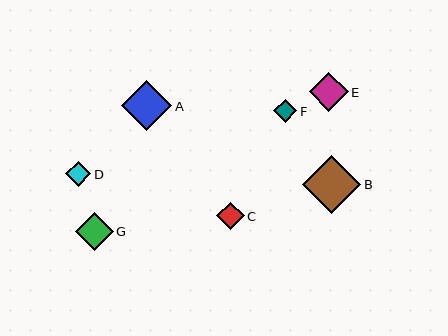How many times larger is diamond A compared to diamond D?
Diamond A is approximately 2.0 times the size of diamond D.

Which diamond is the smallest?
Diamond F is the smallest with a size of approximately 23 pixels.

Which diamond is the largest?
Diamond B is the largest with a size of approximately 58 pixels.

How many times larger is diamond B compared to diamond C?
Diamond B is approximately 2.1 times the size of diamond C.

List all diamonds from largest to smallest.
From largest to smallest: B, A, E, G, C, D, F.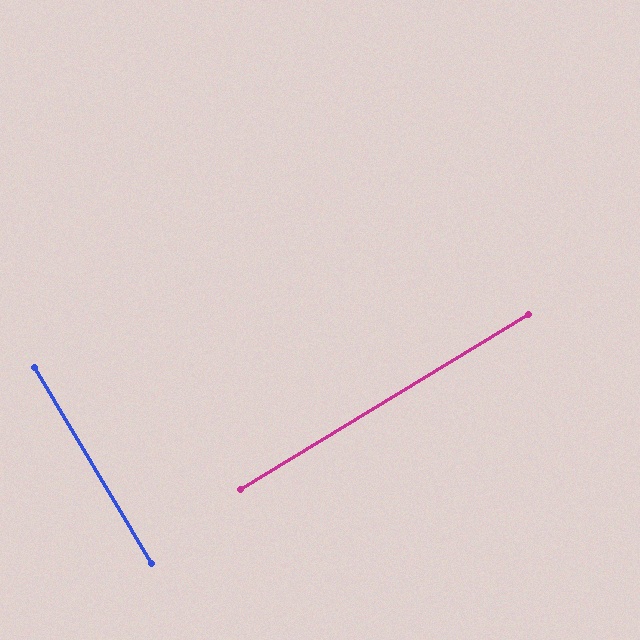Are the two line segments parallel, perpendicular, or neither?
Perpendicular — they meet at approximately 89°.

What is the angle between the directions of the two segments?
Approximately 89 degrees.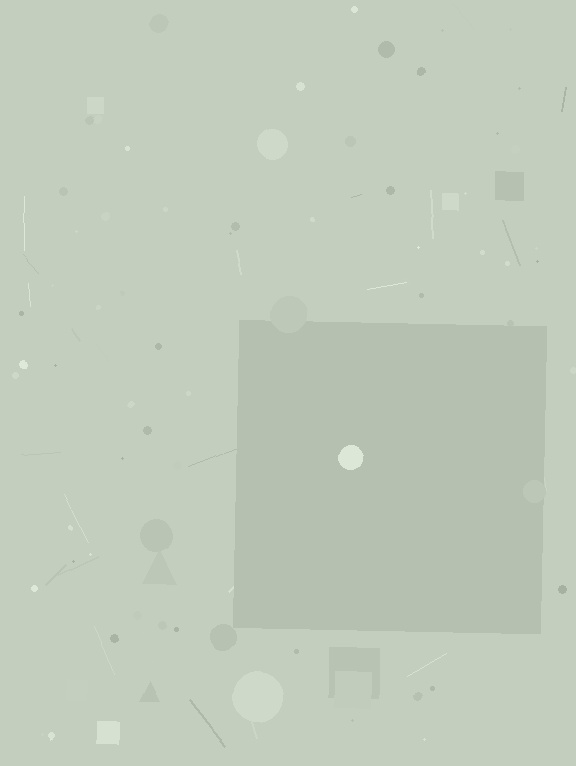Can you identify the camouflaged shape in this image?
The camouflaged shape is a square.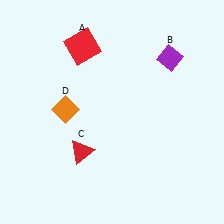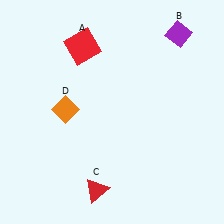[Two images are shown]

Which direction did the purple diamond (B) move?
The purple diamond (B) moved up.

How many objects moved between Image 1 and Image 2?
2 objects moved between the two images.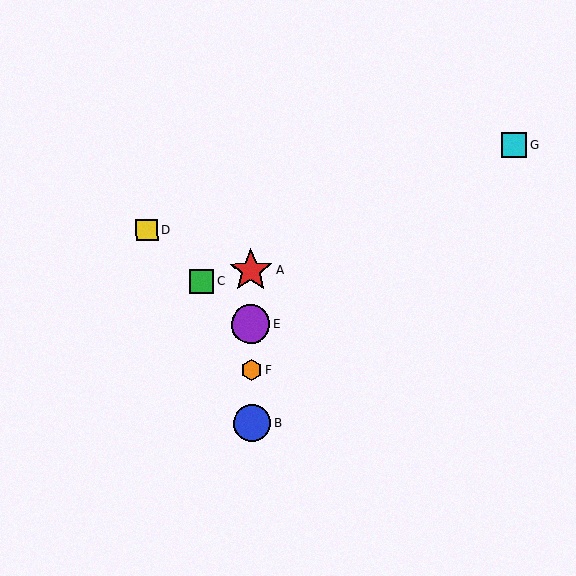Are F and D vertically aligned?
No, F is at x≈252 and D is at x≈147.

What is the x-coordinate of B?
Object B is at x≈252.